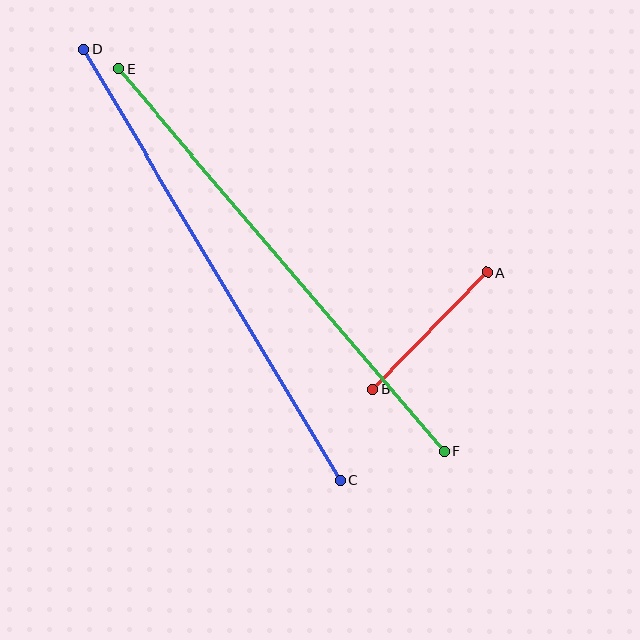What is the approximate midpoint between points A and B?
The midpoint is at approximately (430, 331) pixels.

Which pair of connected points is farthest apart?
Points E and F are farthest apart.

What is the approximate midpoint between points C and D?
The midpoint is at approximately (212, 265) pixels.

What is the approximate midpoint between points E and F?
The midpoint is at approximately (281, 260) pixels.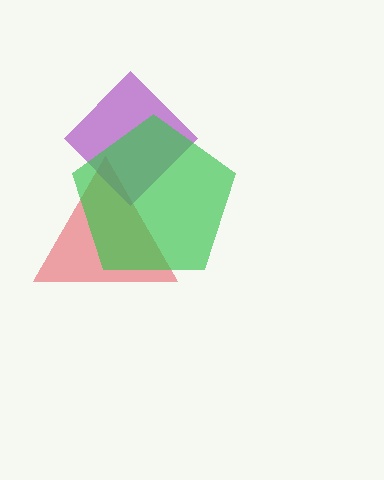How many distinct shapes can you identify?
There are 3 distinct shapes: a red triangle, a purple diamond, a green pentagon.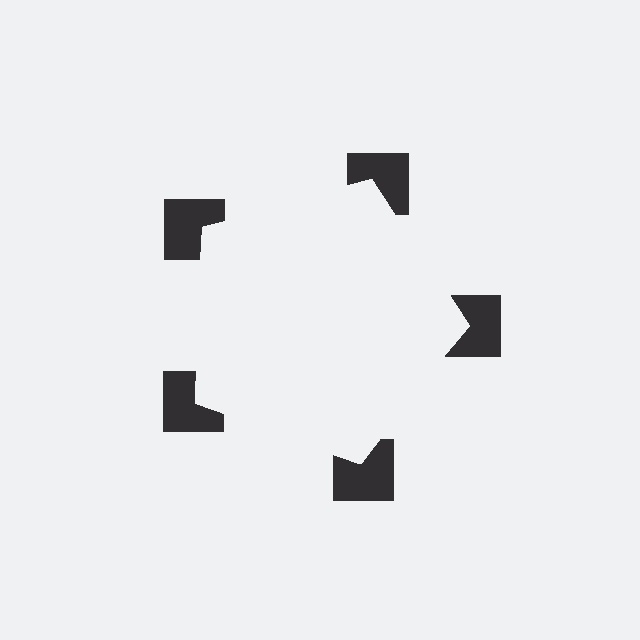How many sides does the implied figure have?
5 sides.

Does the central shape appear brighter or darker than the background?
It typically appears slightly brighter than the background, even though no actual brightness change is drawn.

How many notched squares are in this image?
There are 5 — one at each vertex of the illusory pentagon.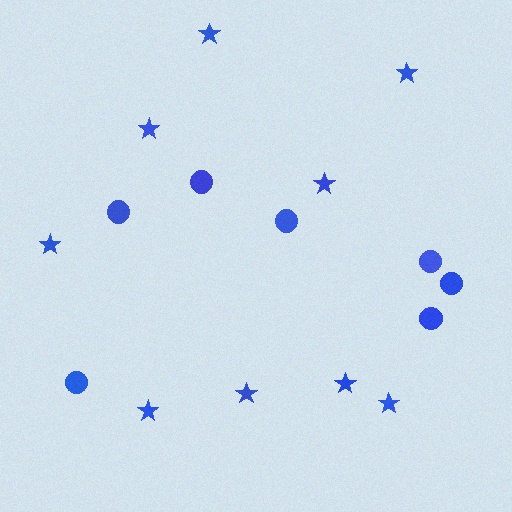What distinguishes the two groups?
There are 2 groups: one group of stars (9) and one group of circles (7).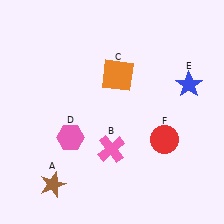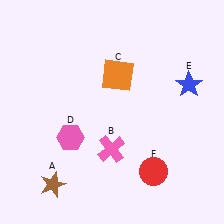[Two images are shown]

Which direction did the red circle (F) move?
The red circle (F) moved down.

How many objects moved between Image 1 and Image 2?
1 object moved between the two images.